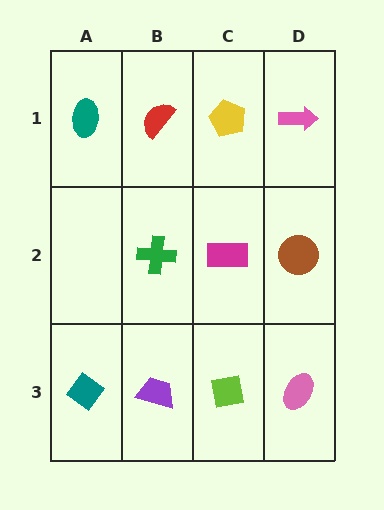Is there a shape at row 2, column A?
No, that cell is empty.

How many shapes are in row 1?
4 shapes.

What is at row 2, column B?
A green cross.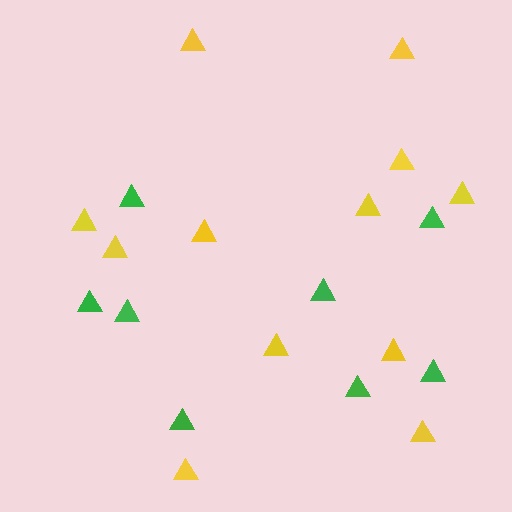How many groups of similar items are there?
There are 2 groups: one group of yellow triangles (12) and one group of green triangles (8).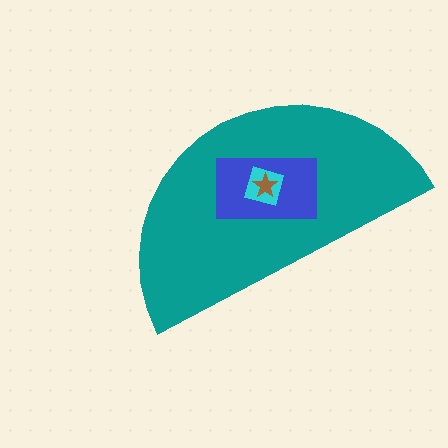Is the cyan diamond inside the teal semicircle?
Yes.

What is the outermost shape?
The teal semicircle.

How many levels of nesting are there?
4.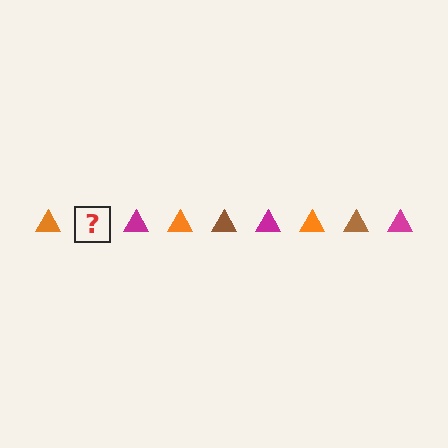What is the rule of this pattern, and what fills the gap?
The rule is that the pattern cycles through orange, brown, magenta triangles. The gap should be filled with a brown triangle.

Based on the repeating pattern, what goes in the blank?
The blank should be a brown triangle.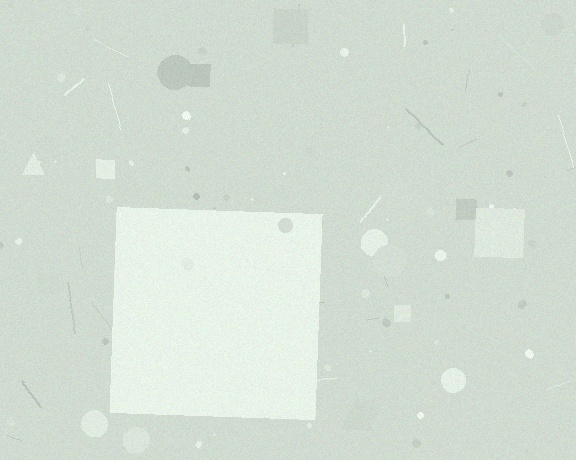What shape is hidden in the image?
A square is hidden in the image.